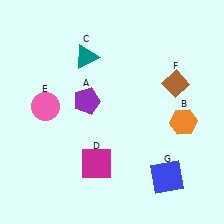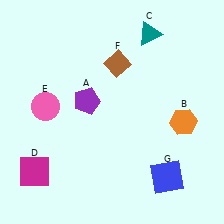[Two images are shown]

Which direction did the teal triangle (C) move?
The teal triangle (C) moved right.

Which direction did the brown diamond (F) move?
The brown diamond (F) moved left.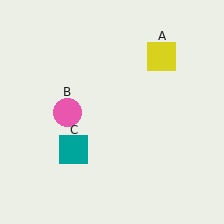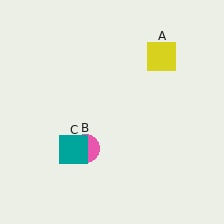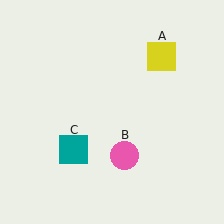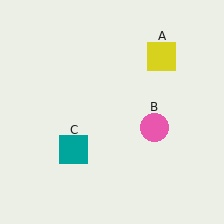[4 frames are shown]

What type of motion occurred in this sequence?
The pink circle (object B) rotated counterclockwise around the center of the scene.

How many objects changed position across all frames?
1 object changed position: pink circle (object B).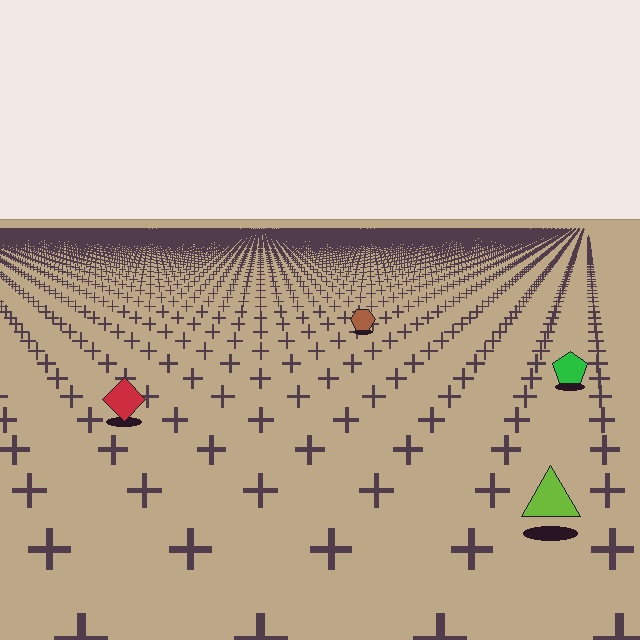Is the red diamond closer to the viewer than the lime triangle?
No. The lime triangle is closer — you can tell from the texture gradient: the ground texture is coarser near it.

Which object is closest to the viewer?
The lime triangle is closest. The texture marks near it are larger and more spread out.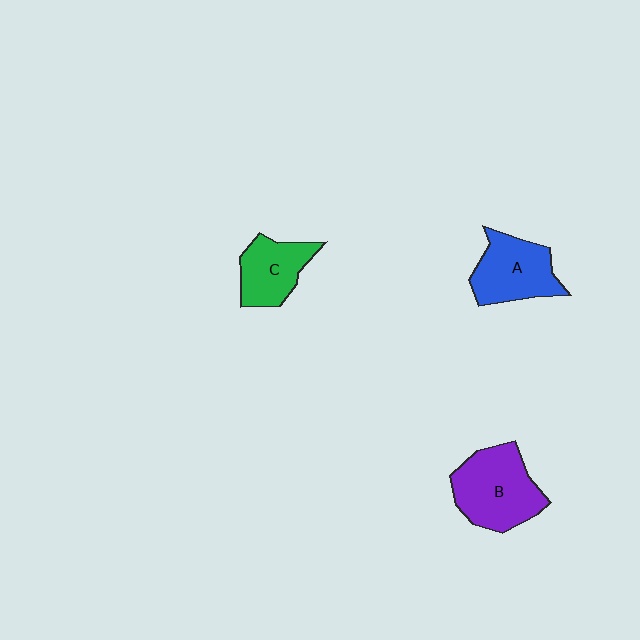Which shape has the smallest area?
Shape C (green).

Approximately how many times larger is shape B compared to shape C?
Approximately 1.5 times.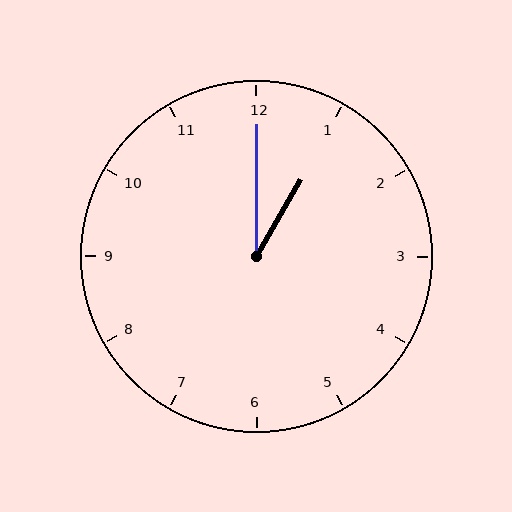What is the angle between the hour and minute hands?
Approximately 30 degrees.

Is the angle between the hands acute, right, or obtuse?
It is acute.